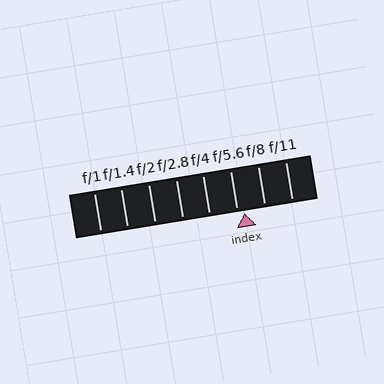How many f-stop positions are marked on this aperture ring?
There are 8 f-stop positions marked.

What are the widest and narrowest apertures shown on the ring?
The widest aperture shown is f/1 and the narrowest is f/11.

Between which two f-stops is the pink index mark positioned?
The index mark is between f/5.6 and f/8.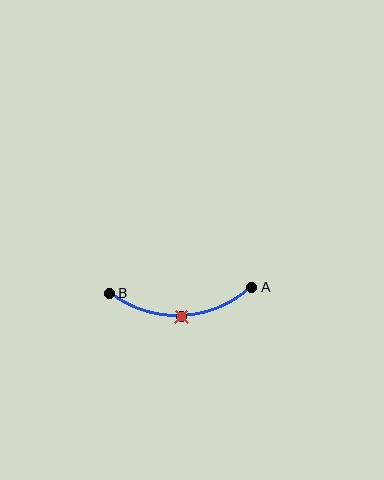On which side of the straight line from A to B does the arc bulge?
The arc bulges below the straight line connecting A and B.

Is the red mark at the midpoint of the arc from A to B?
Yes. The red mark lies on the arc at equal arc-length from both A and B — it is the arc midpoint.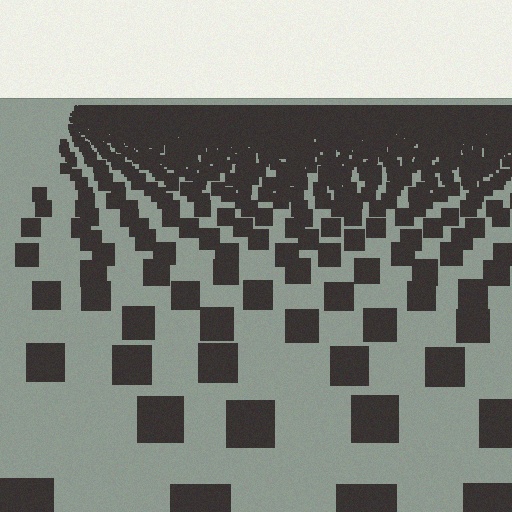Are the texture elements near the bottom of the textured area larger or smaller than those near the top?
Larger. Near the bottom, elements are closer to the viewer and appear at a bigger on-screen size.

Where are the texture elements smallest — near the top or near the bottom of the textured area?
Near the top.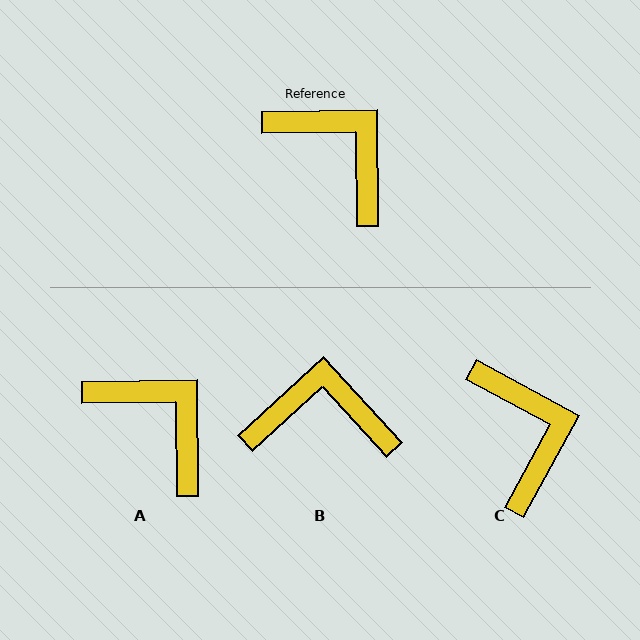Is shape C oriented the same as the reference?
No, it is off by about 29 degrees.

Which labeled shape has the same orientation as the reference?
A.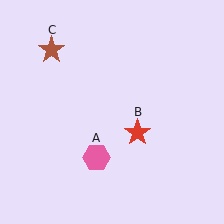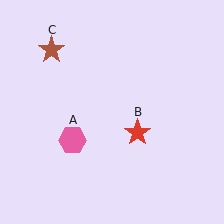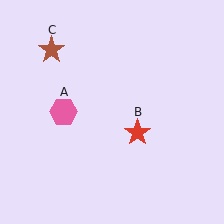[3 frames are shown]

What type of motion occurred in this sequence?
The pink hexagon (object A) rotated clockwise around the center of the scene.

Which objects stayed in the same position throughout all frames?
Red star (object B) and brown star (object C) remained stationary.